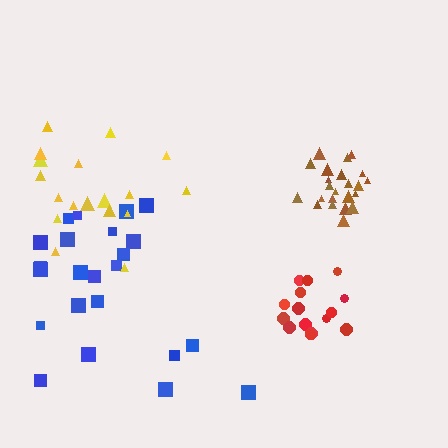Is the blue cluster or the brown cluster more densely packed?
Brown.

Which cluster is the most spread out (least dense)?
Blue.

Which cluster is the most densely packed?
Brown.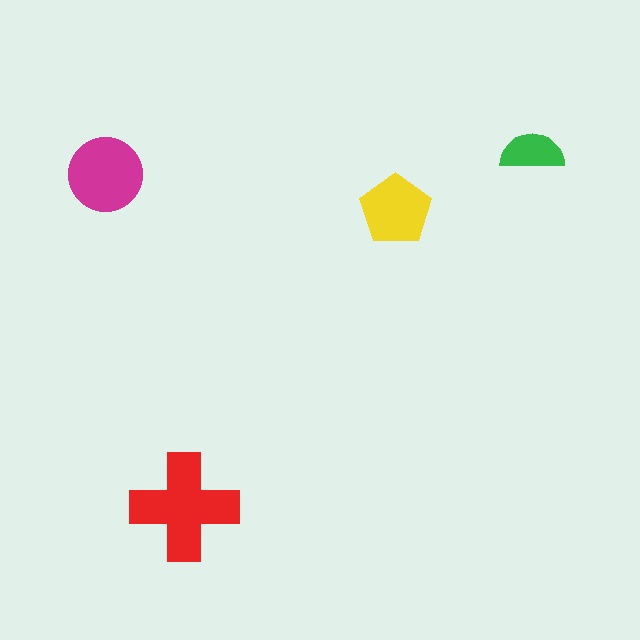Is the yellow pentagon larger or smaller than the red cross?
Smaller.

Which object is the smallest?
The green semicircle.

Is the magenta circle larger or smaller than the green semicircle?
Larger.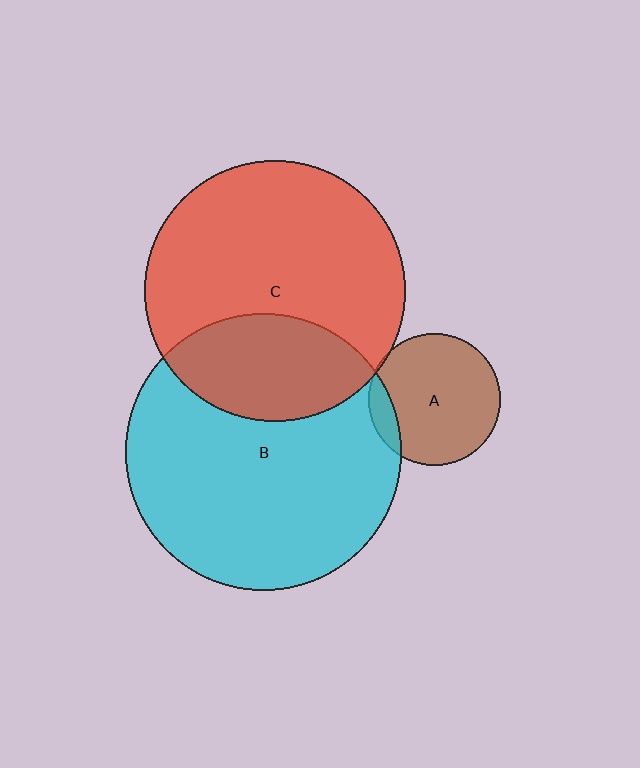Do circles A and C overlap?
Yes.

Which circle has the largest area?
Circle B (cyan).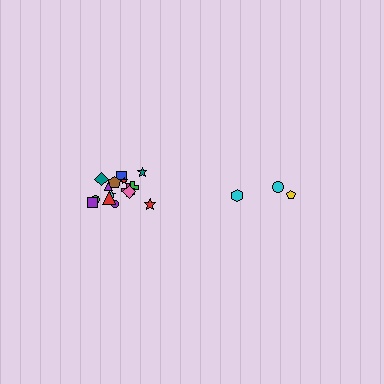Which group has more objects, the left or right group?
The left group.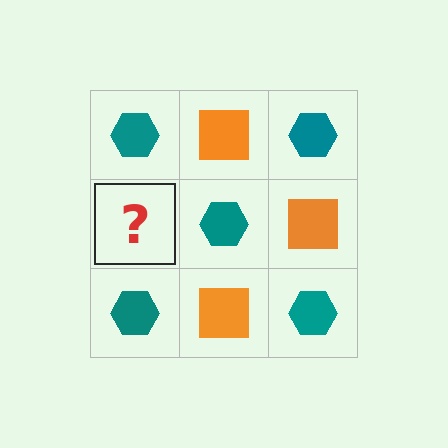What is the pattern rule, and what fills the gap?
The rule is that it alternates teal hexagon and orange square in a checkerboard pattern. The gap should be filled with an orange square.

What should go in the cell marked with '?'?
The missing cell should contain an orange square.